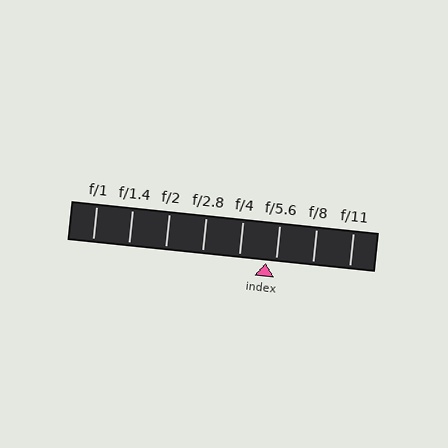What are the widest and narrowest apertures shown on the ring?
The widest aperture shown is f/1 and the narrowest is f/11.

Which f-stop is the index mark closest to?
The index mark is closest to f/5.6.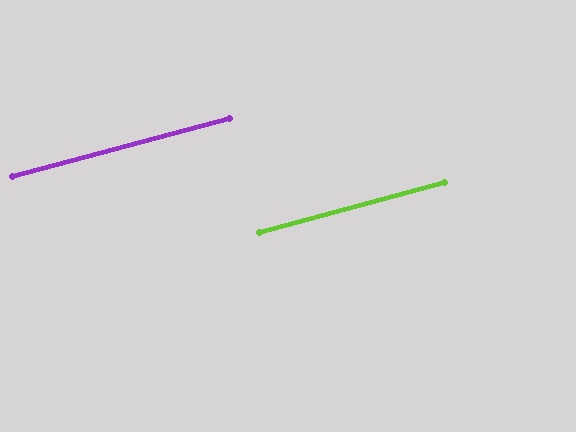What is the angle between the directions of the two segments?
Approximately 0 degrees.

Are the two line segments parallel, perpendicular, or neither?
Parallel — their directions differ by only 0.0°.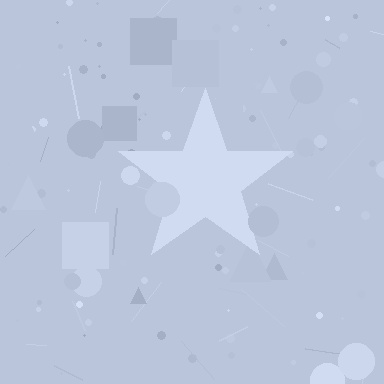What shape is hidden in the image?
A star is hidden in the image.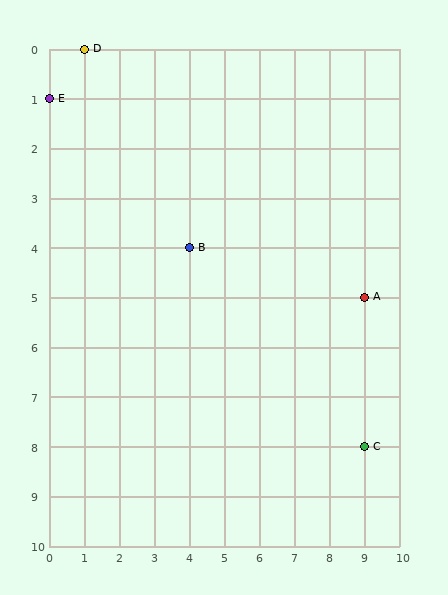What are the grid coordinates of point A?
Point A is at grid coordinates (9, 5).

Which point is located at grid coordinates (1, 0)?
Point D is at (1, 0).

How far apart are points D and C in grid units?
Points D and C are 8 columns and 8 rows apart (about 11.3 grid units diagonally).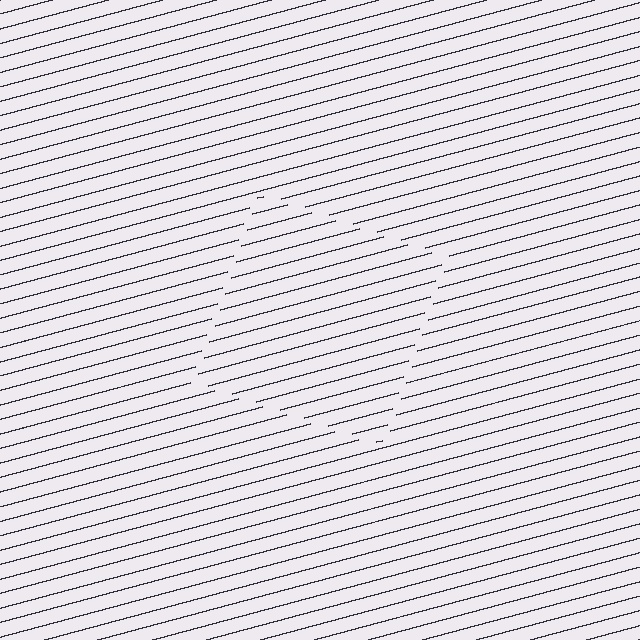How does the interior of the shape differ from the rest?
The interior of the shape contains the same grating, shifted by half a period — the contour is defined by the phase discontinuity where line-ends from the inner and outer gratings abut.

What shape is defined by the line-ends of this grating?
An illusory square. The interior of the shape contains the same grating, shifted by half a period — the contour is defined by the phase discontinuity where line-ends from the inner and outer gratings abut.